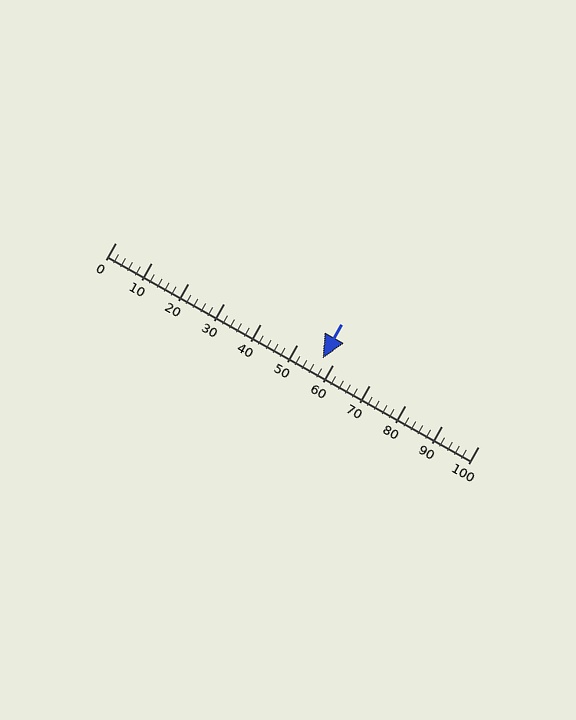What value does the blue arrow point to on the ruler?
The blue arrow points to approximately 57.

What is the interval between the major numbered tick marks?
The major tick marks are spaced 10 units apart.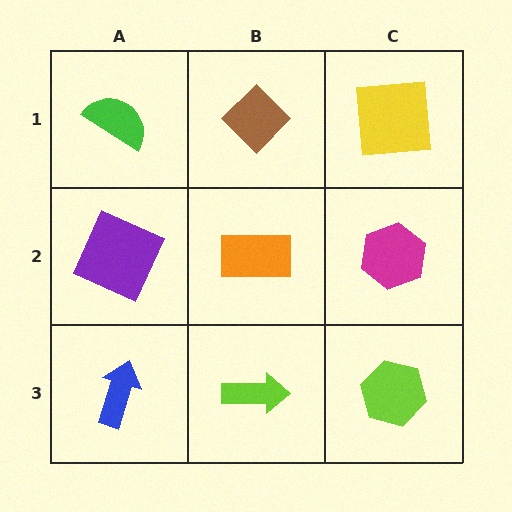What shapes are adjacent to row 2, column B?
A brown diamond (row 1, column B), a lime arrow (row 3, column B), a purple square (row 2, column A), a magenta hexagon (row 2, column C).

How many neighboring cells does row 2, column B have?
4.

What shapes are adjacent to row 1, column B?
An orange rectangle (row 2, column B), a green semicircle (row 1, column A), a yellow square (row 1, column C).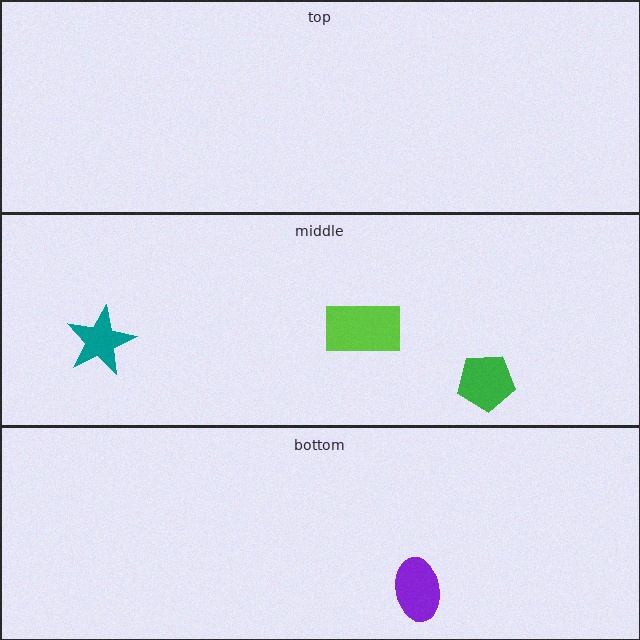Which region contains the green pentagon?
The middle region.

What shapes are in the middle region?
The teal star, the green pentagon, the lime rectangle.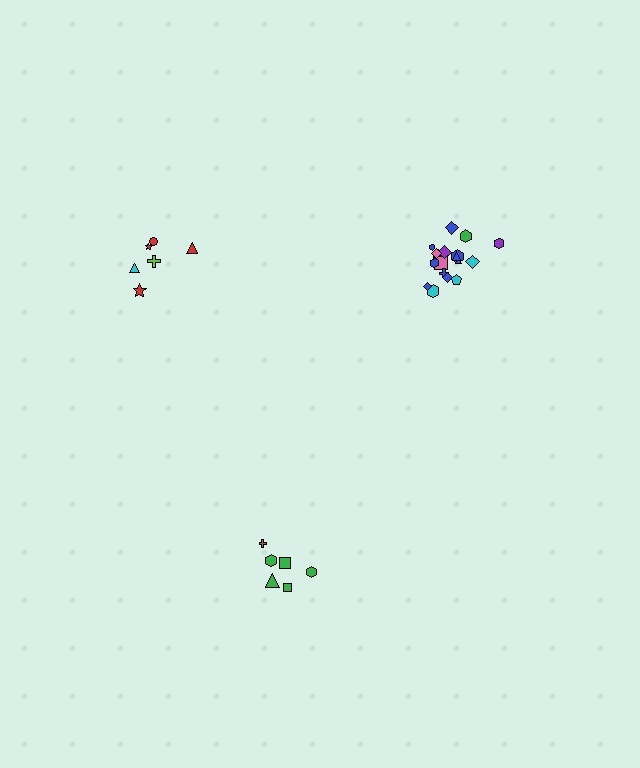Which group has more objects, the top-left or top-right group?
The top-right group.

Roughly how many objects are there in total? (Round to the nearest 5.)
Roughly 30 objects in total.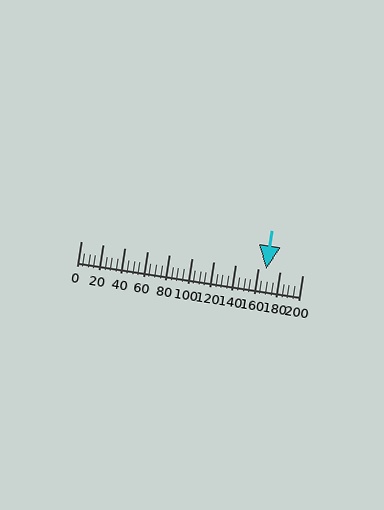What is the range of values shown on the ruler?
The ruler shows values from 0 to 200.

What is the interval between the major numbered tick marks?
The major tick marks are spaced 20 units apart.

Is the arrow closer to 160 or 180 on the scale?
The arrow is closer to 160.